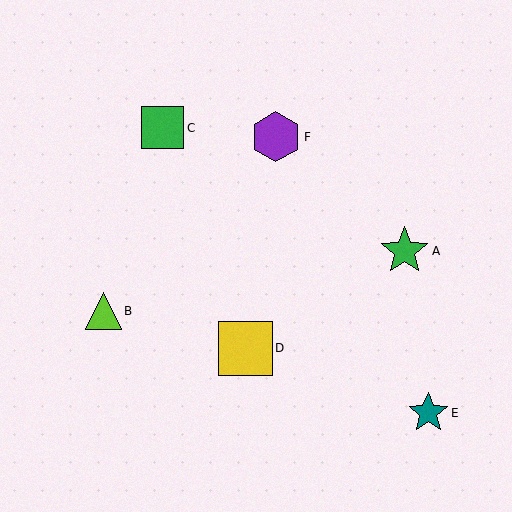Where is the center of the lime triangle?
The center of the lime triangle is at (103, 311).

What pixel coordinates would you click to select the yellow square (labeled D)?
Click at (245, 348) to select the yellow square D.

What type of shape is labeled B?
Shape B is a lime triangle.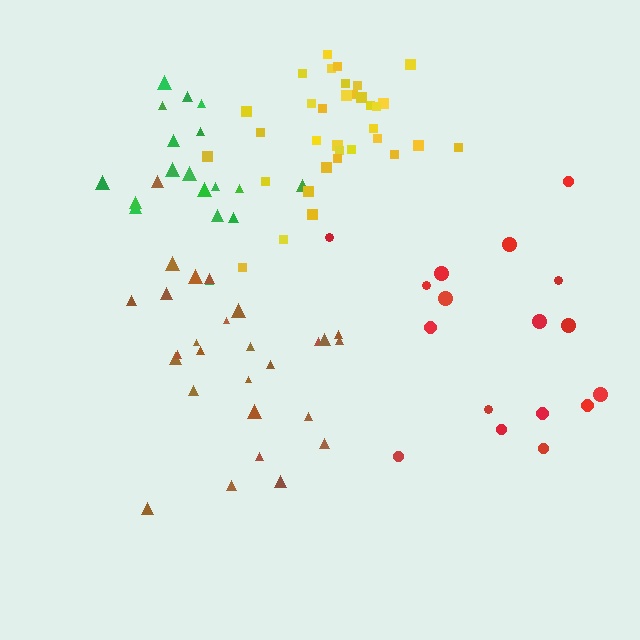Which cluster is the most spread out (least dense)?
Red.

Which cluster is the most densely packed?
Yellow.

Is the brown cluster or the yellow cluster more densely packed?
Yellow.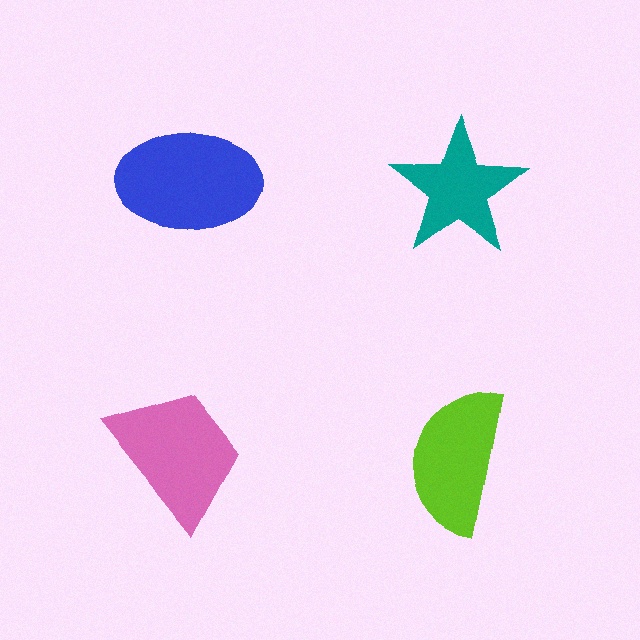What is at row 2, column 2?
A lime semicircle.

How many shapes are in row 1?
2 shapes.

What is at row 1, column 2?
A teal star.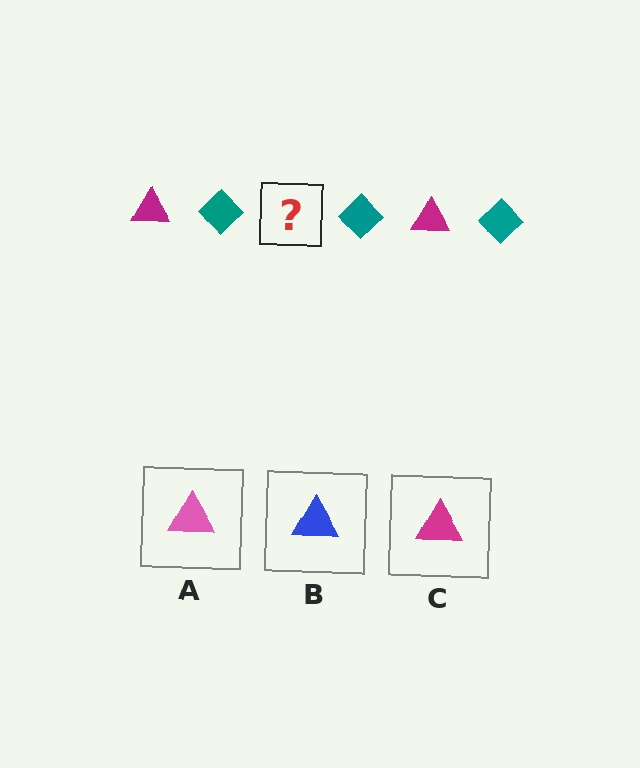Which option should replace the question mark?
Option C.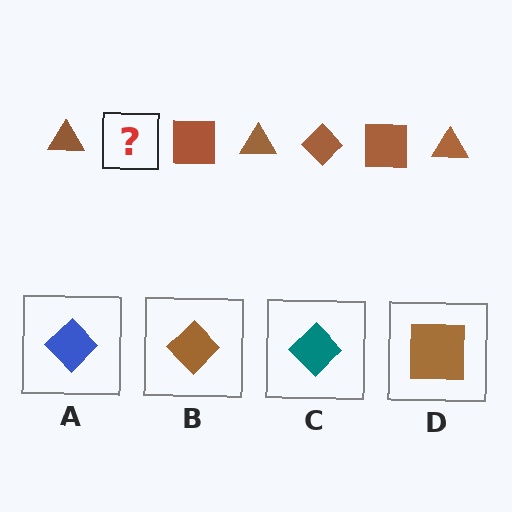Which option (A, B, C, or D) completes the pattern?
B.